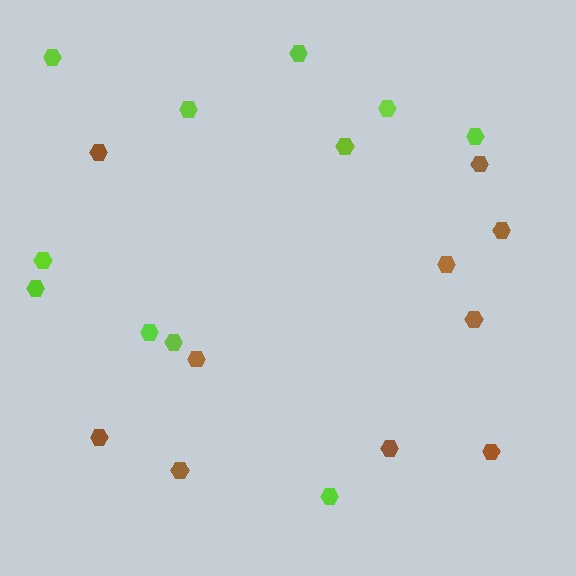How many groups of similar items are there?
There are 2 groups: one group of lime hexagons (11) and one group of brown hexagons (10).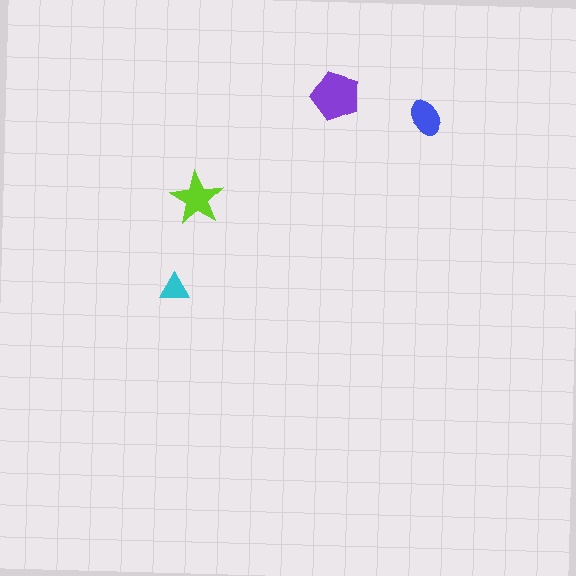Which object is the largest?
The purple pentagon.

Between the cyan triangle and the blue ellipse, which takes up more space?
The blue ellipse.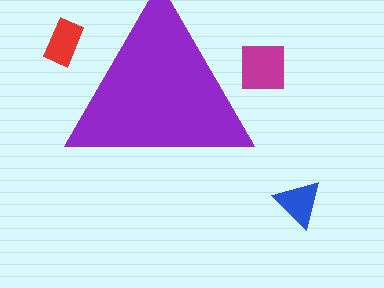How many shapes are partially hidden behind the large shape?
2 shapes are partially hidden.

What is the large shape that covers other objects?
A purple triangle.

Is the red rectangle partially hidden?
Yes, the red rectangle is partially hidden behind the purple triangle.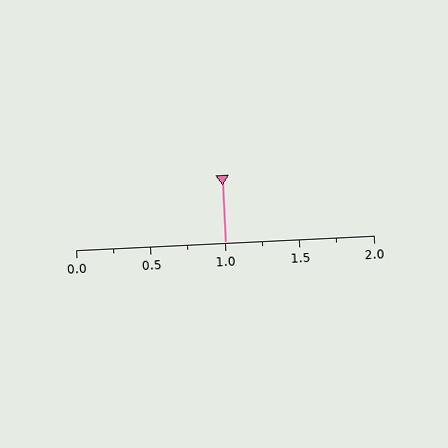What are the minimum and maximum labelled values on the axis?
The axis runs from 0.0 to 2.0.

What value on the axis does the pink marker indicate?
The marker indicates approximately 1.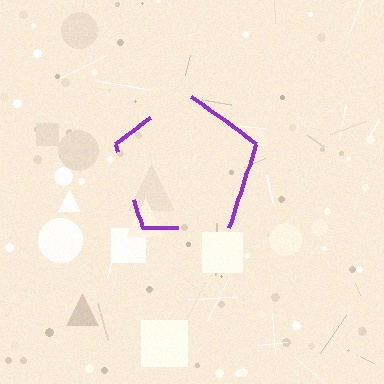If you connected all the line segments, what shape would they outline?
They would outline a pentagon.